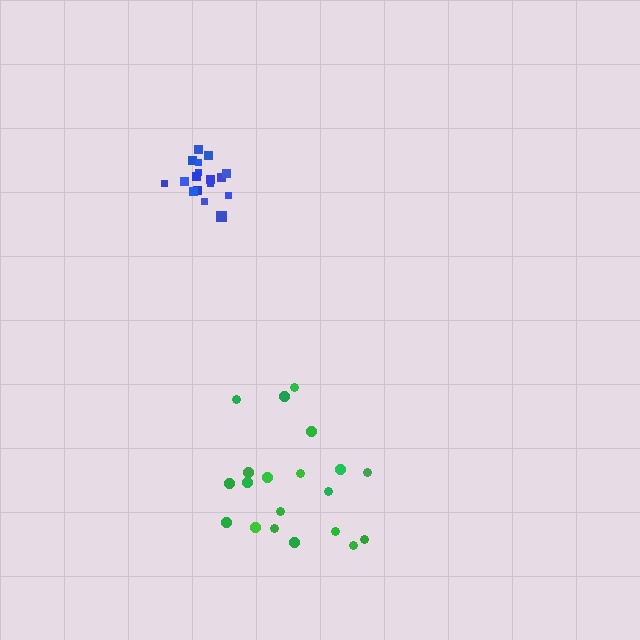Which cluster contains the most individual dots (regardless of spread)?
Green (20).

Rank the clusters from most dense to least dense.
blue, green.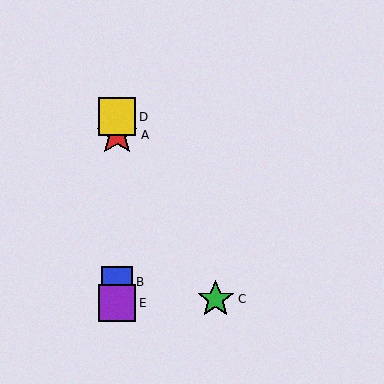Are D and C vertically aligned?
No, D is at x≈117 and C is at x≈216.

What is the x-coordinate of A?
Object A is at x≈117.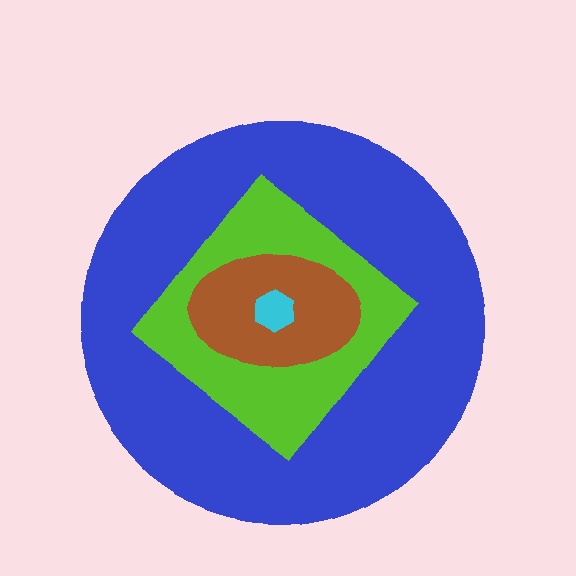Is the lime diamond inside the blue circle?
Yes.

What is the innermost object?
The cyan hexagon.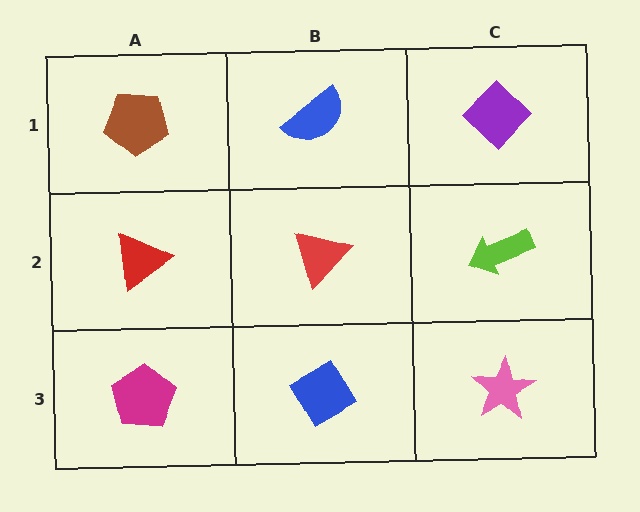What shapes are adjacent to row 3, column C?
A lime arrow (row 2, column C), a blue diamond (row 3, column B).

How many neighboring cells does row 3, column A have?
2.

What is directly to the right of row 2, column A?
A red triangle.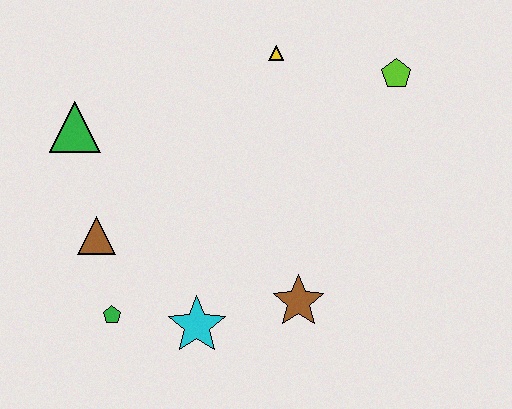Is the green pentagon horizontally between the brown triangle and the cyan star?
Yes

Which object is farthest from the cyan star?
The lime pentagon is farthest from the cyan star.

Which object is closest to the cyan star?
The green pentagon is closest to the cyan star.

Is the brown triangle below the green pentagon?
No